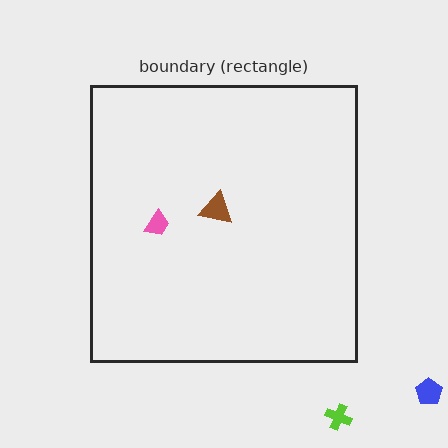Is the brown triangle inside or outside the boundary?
Inside.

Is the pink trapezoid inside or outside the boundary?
Inside.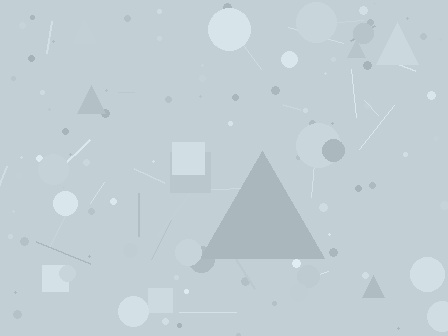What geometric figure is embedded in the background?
A triangle is embedded in the background.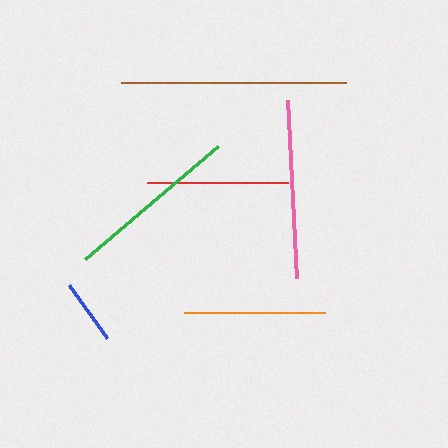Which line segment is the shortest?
The blue line is the shortest at approximately 65 pixels.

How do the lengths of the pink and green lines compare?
The pink and green lines are approximately the same length.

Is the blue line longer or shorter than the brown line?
The brown line is longer than the blue line.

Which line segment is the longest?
The brown line is the longest at approximately 225 pixels.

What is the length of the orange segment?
The orange segment is approximately 142 pixels long.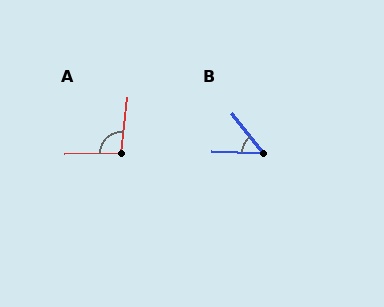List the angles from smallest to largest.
B (50°), A (98°).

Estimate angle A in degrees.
Approximately 98 degrees.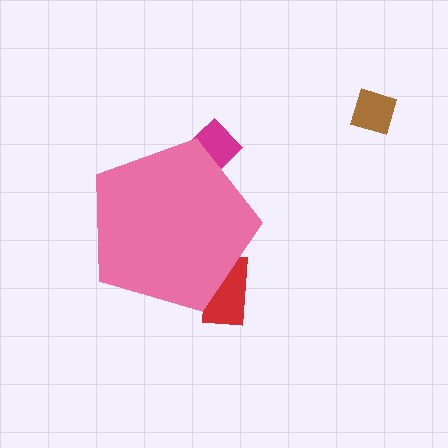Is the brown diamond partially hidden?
No, the brown diamond is fully visible.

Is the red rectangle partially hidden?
Yes, the red rectangle is partially hidden behind the pink pentagon.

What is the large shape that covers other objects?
A pink pentagon.